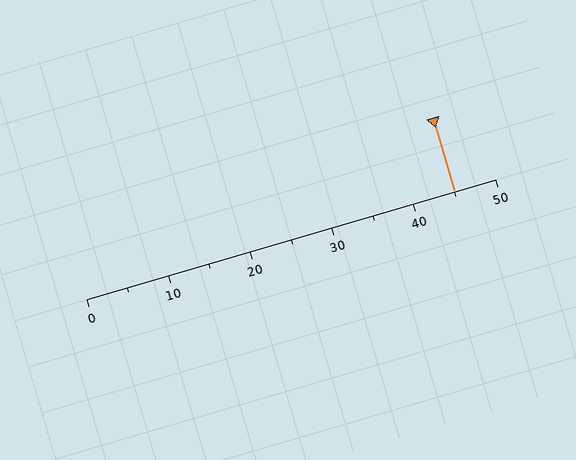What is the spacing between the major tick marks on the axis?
The major ticks are spaced 10 apart.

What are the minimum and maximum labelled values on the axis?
The axis runs from 0 to 50.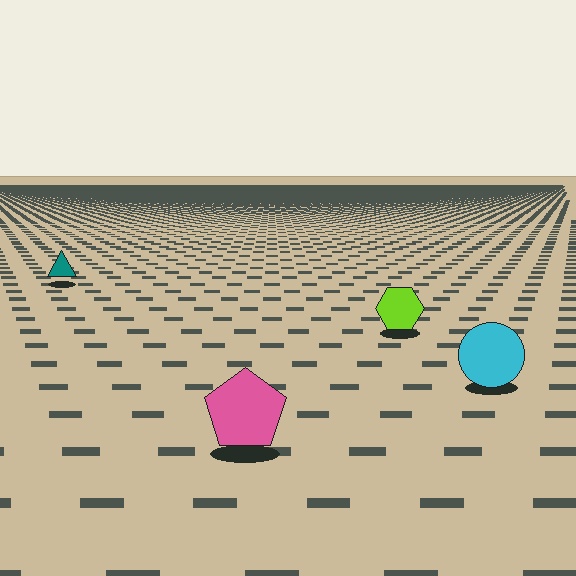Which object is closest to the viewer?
The pink pentagon is closest. The texture marks near it are larger and more spread out.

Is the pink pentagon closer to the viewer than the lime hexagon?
Yes. The pink pentagon is closer — you can tell from the texture gradient: the ground texture is coarser near it.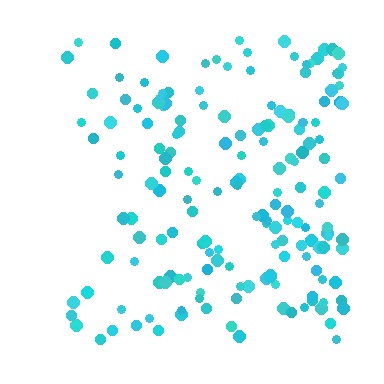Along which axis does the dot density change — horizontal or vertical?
Horizontal.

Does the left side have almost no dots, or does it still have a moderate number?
Still a moderate number, just noticeably fewer than the right.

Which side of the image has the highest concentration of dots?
The right.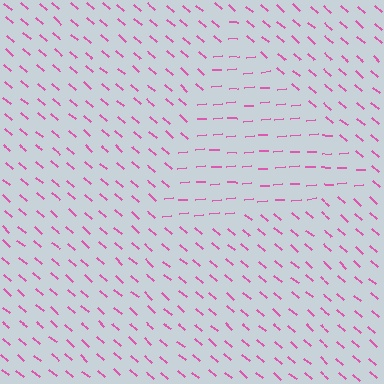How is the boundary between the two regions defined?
The boundary is defined purely by a change in line orientation (approximately 45 degrees difference). All lines are the same color and thickness.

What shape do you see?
I see a triangle.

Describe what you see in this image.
The image is filled with small pink line segments. A triangle region in the image has lines oriented differently from the surrounding lines, creating a visible texture boundary.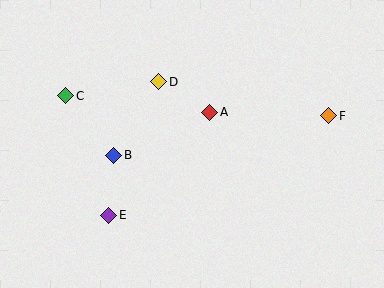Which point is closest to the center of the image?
Point A at (210, 112) is closest to the center.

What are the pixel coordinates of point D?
Point D is at (159, 82).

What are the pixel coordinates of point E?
Point E is at (109, 215).